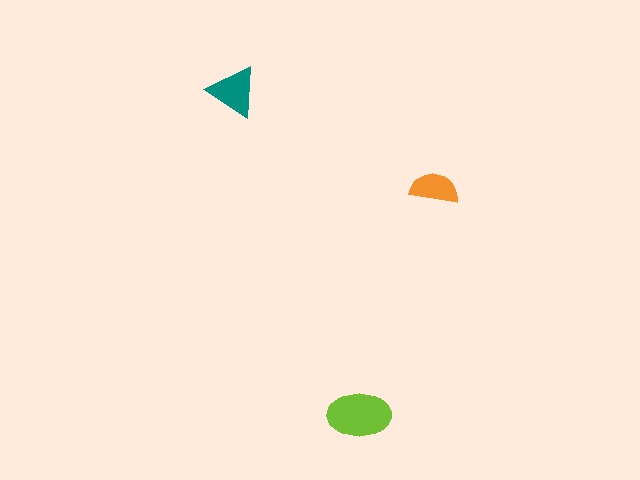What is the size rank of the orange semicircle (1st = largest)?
3rd.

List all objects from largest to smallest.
The lime ellipse, the teal triangle, the orange semicircle.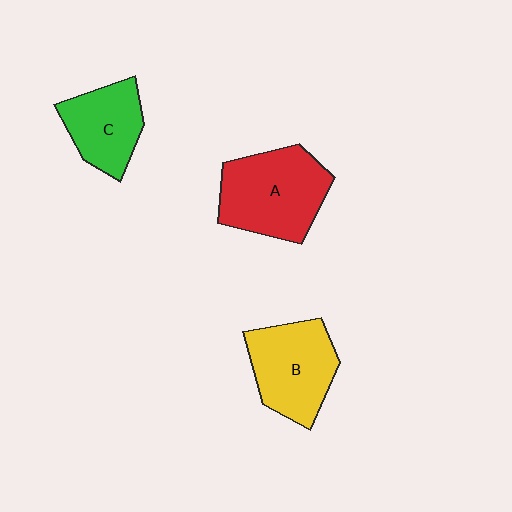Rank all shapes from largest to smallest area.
From largest to smallest: A (red), B (yellow), C (green).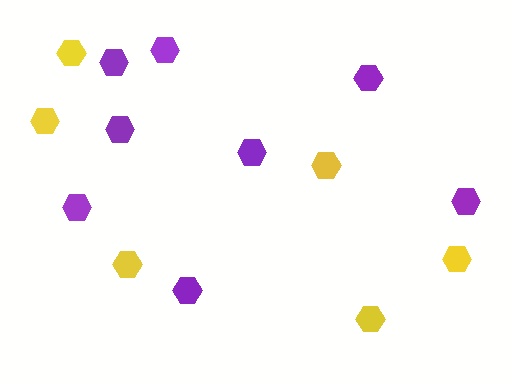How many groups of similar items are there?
There are 2 groups: one group of purple hexagons (8) and one group of yellow hexagons (6).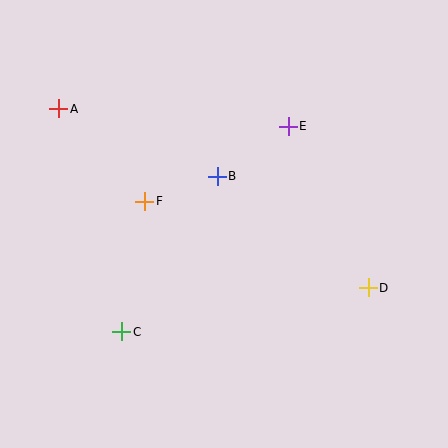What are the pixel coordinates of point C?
Point C is at (122, 332).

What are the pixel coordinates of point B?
Point B is at (217, 176).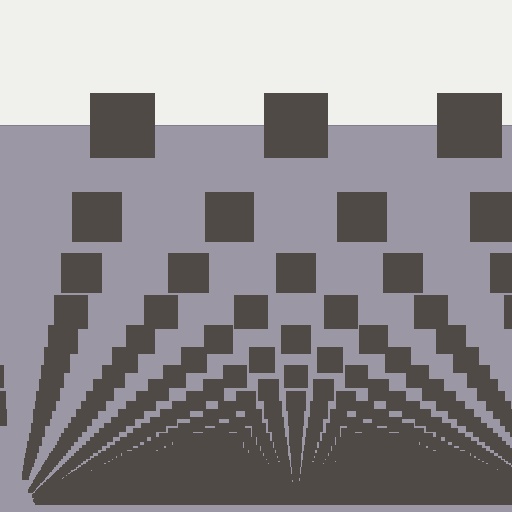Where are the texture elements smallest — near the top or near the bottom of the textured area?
Near the bottom.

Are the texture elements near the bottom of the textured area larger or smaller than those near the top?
Smaller. The gradient is inverted — elements near the bottom are smaller and denser.